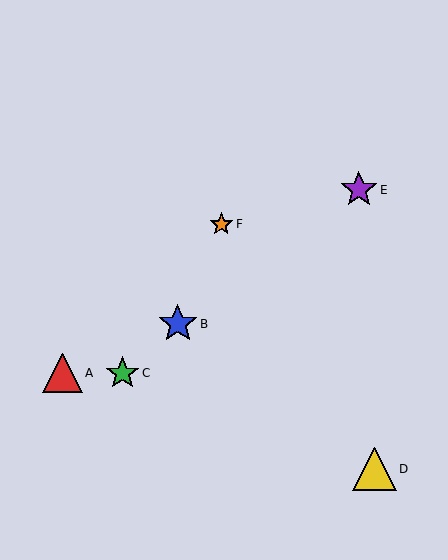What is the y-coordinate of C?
Object C is at y≈373.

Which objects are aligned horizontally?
Objects A, C are aligned horizontally.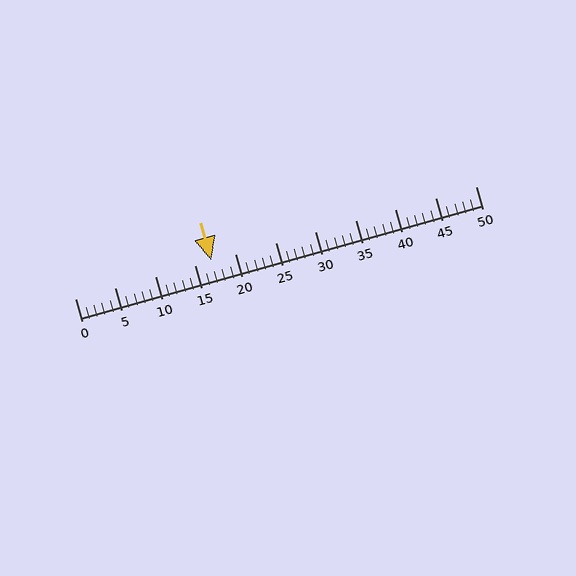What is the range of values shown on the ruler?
The ruler shows values from 0 to 50.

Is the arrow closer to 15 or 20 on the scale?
The arrow is closer to 15.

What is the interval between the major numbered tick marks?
The major tick marks are spaced 5 units apart.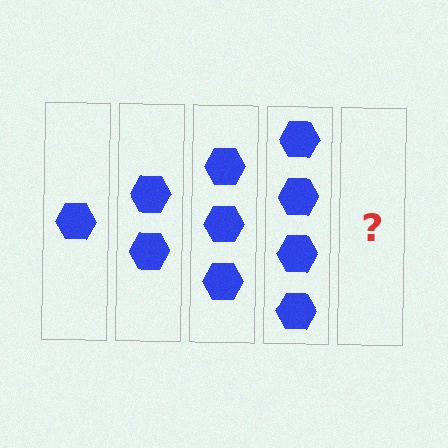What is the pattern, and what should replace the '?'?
The pattern is that each step adds one more hexagon. The '?' should be 5 hexagons.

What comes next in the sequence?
The next element should be 5 hexagons.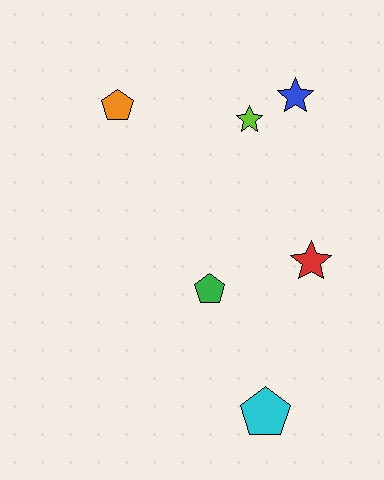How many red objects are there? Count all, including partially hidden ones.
There is 1 red object.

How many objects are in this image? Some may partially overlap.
There are 6 objects.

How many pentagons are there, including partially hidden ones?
There are 3 pentagons.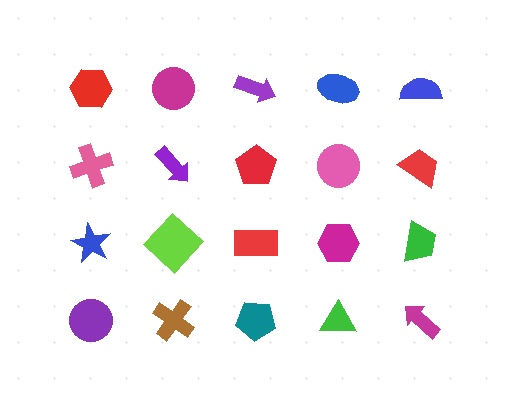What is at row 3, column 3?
A red rectangle.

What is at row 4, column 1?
A purple circle.